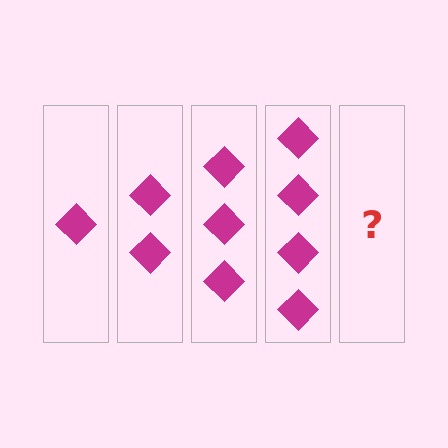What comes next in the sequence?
The next element should be 5 diamonds.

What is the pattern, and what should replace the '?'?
The pattern is that each step adds one more diamond. The '?' should be 5 diamonds.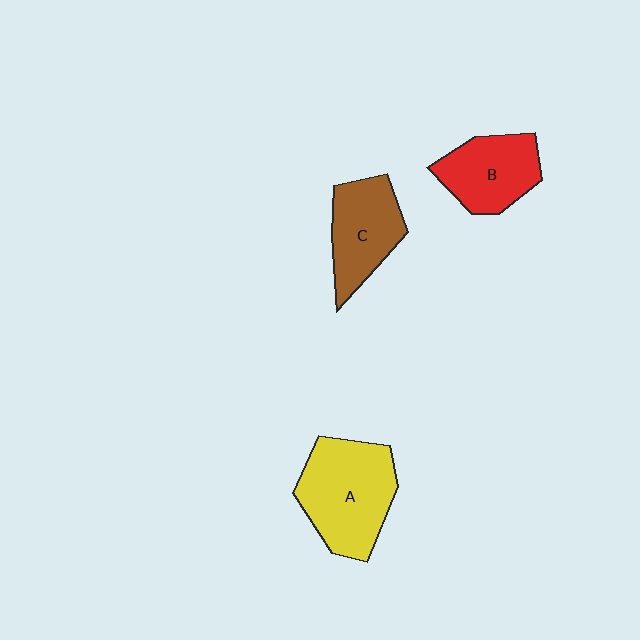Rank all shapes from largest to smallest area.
From largest to smallest: A (yellow), C (brown), B (red).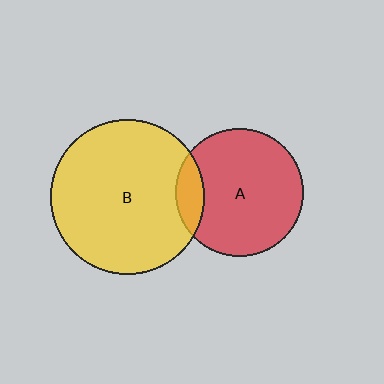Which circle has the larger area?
Circle B (yellow).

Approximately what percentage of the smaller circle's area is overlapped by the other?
Approximately 15%.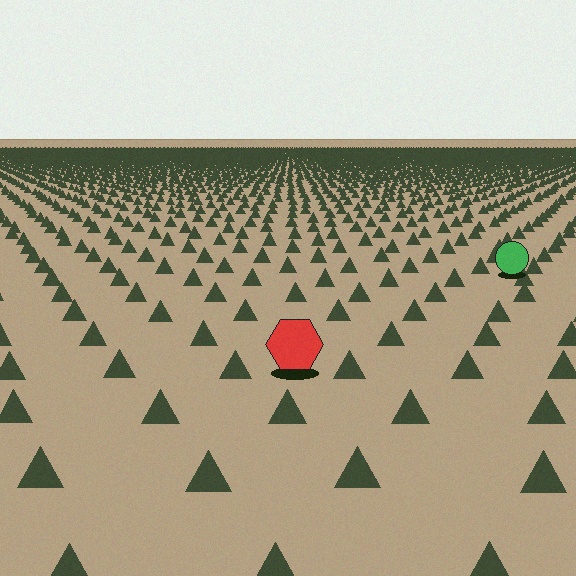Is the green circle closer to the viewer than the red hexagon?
No. The red hexagon is closer — you can tell from the texture gradient: the ground texture is coarser near it.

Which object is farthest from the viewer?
The green circle is farthest from the viewer. It appears smaller and the ground texture around it is denser.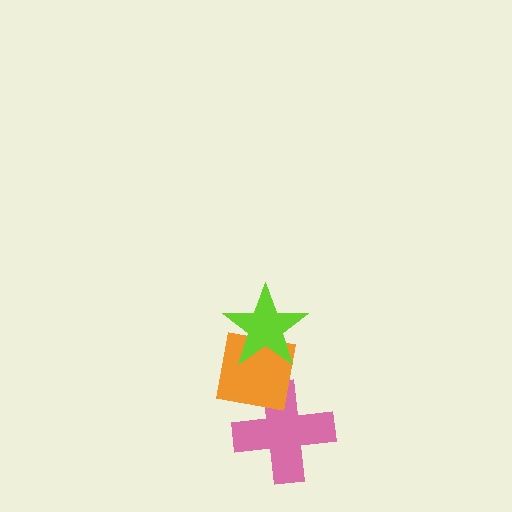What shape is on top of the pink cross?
The orange square is on top of the pink cross.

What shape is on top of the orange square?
The lime star is on top of the orange square.